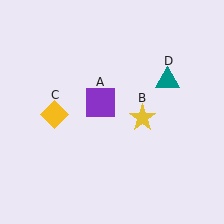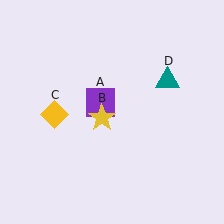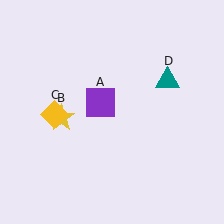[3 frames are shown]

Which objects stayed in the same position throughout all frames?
Purple square (object A) and yellow diamond (object C) and teal triangle (object D) remained stationary.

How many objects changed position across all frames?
1 object changed position: yellow star (object B).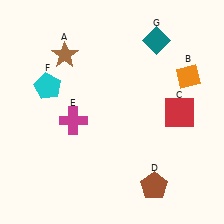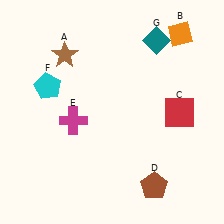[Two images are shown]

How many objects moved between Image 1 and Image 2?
1 object moved between the two images.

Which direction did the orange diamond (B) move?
The orange diamond (B) moved up.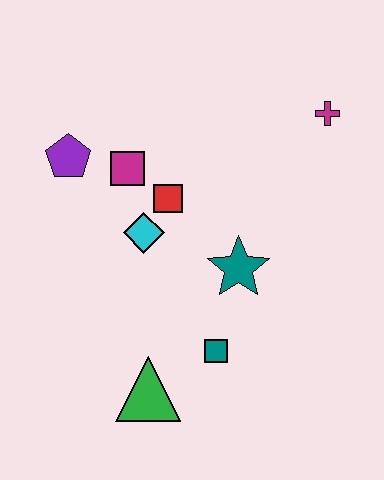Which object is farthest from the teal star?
The purple pentagon is farthest from the teal star.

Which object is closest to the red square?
The cyan diamond is closest to the red square.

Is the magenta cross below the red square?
No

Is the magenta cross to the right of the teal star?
Yes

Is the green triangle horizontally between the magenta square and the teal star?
Yes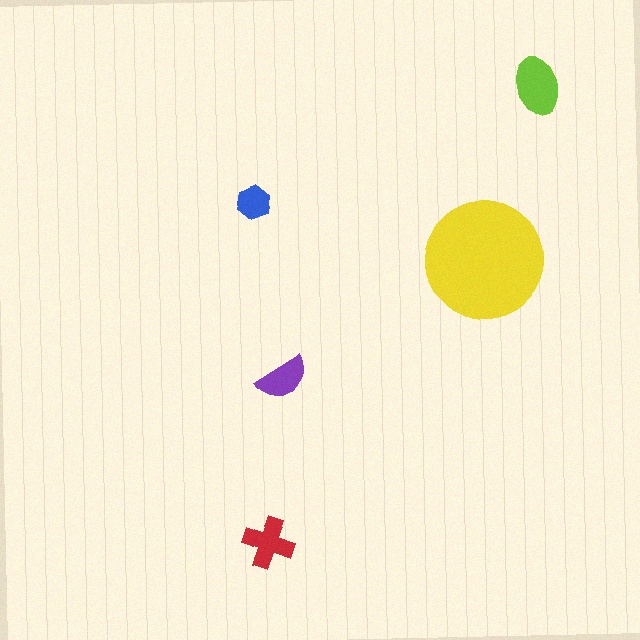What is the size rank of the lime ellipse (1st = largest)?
2nd.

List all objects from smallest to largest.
The blue hexagon, the purple semicircle, the red cross, the lime ellipse, the yellow circle.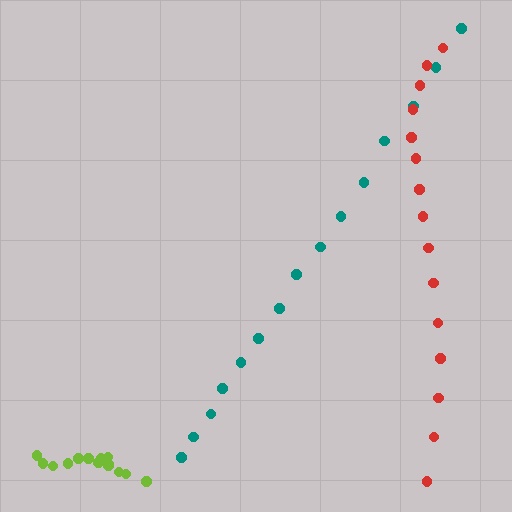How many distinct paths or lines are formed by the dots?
There are 3 distinct paths.